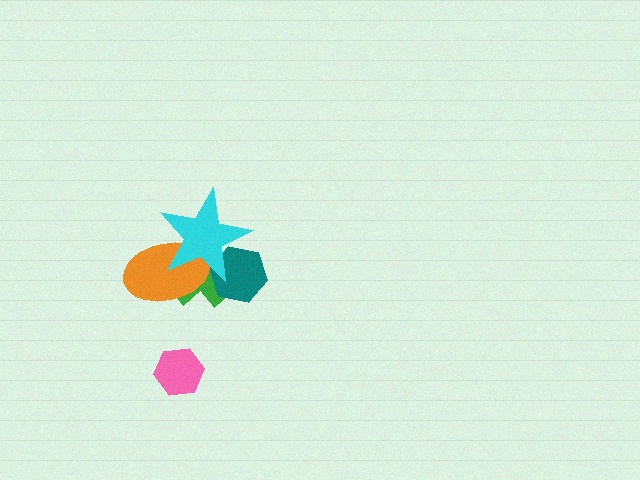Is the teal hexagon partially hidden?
Yes, it is partially covered by another shape.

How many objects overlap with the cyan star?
3 objects overlap with the cyan star.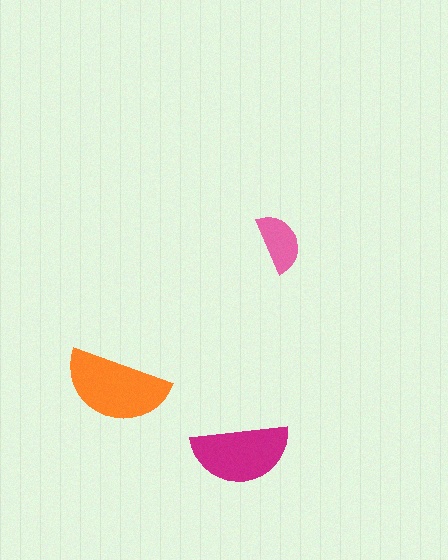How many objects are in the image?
There are 3 objects in the image.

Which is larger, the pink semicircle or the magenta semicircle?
The magenta one.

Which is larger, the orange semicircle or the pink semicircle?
The orange one.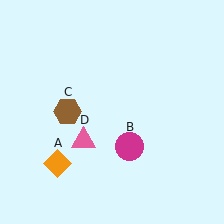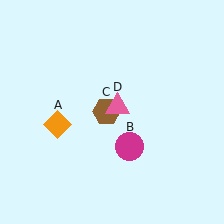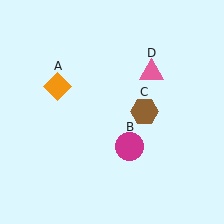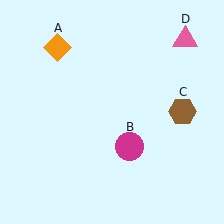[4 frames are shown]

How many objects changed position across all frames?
3 objects changed position: orange diamond (object A), brown hexagon (object C), pink triangle (object D).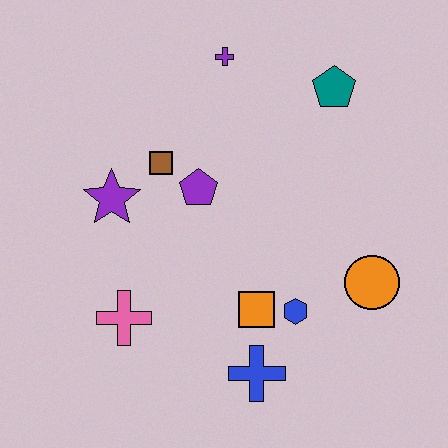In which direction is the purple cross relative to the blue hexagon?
The purple cross is above the blue hexagon.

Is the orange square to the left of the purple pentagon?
No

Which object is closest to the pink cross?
The purple star is closest to the pink cross.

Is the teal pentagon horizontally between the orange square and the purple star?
No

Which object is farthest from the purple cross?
The blue cross is farthest from the purple cross.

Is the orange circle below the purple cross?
Yes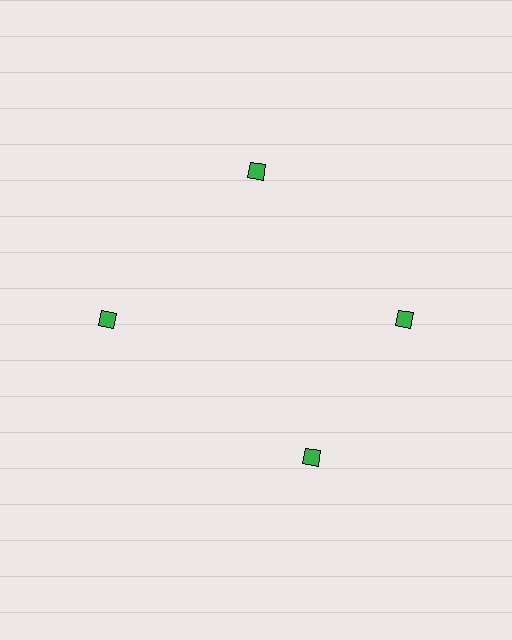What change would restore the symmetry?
The symmetry would be restored by rotating it back into even spacing with its neighbors so that all 4 diamonds sit at equal angles and equal distance from the center.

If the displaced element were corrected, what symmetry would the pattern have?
It would have 4-fold rotational symmetry — the pattern would map onto itself every 90 degrees.